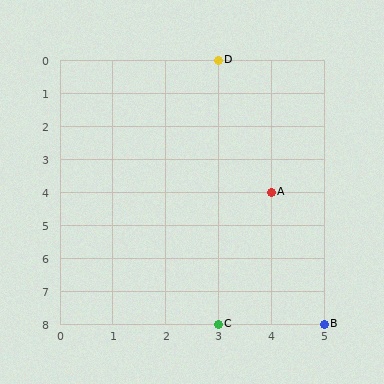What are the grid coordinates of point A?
Point A is at grid coordinates (4, 4).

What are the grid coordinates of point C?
Point C is at grid coordinates (3, 8).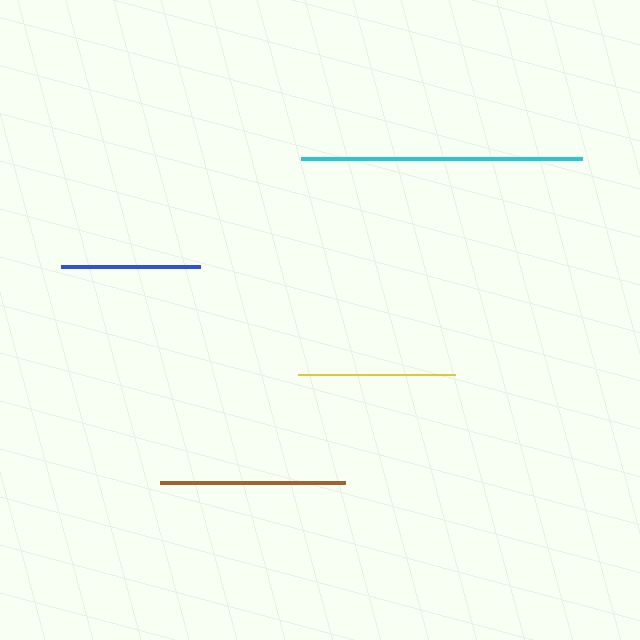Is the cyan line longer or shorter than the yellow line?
The cyan line is longer than the yellow line.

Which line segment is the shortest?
The blue line is the shortest at approximately 139 pixels.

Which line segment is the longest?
The cyan line is the longest at approximately 281 pixels.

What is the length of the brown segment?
The brown segment is approximately 185 pixels long.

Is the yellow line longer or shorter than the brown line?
The brown line is longer than the yellow line.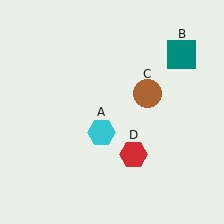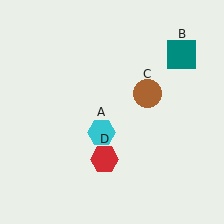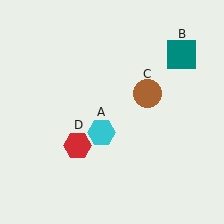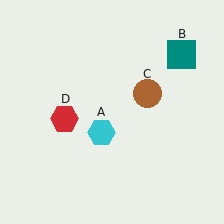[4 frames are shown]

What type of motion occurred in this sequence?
The red hexagon (object D) rotated clockwise around the center of the scene.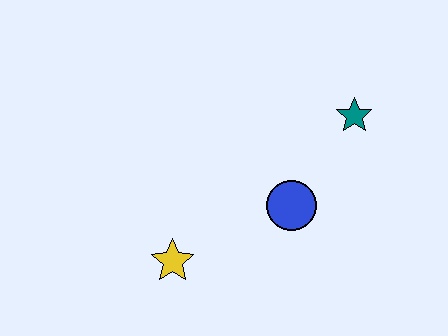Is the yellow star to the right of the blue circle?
No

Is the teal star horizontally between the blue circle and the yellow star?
No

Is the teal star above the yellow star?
Yes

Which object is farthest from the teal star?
The yellow star is farthest from the teal star.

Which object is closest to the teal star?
The blue circle is closest to the teal star.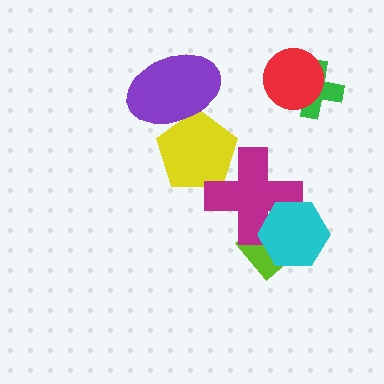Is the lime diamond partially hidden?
Yes, it is partially covered by another shape.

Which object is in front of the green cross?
The red circle is in front of the green cross.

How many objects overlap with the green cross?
1 object overlaps with the green cross.